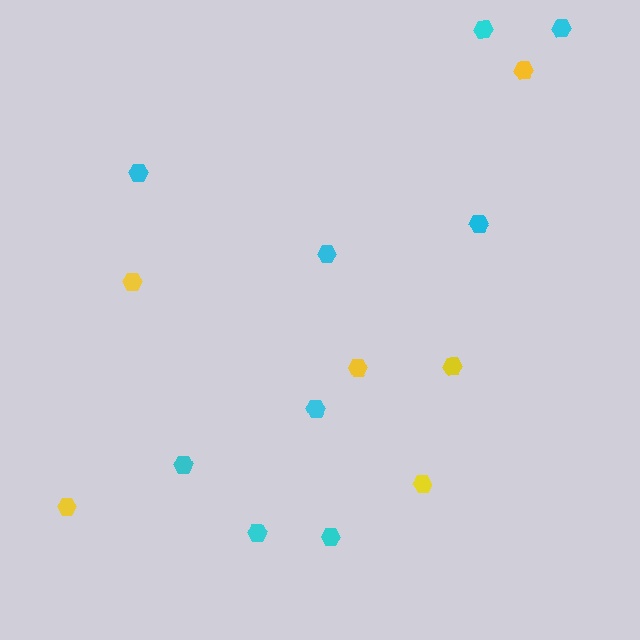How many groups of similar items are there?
There are 2 groups: one group of yellow hexagons (6) and one group of cyan hexagons (9).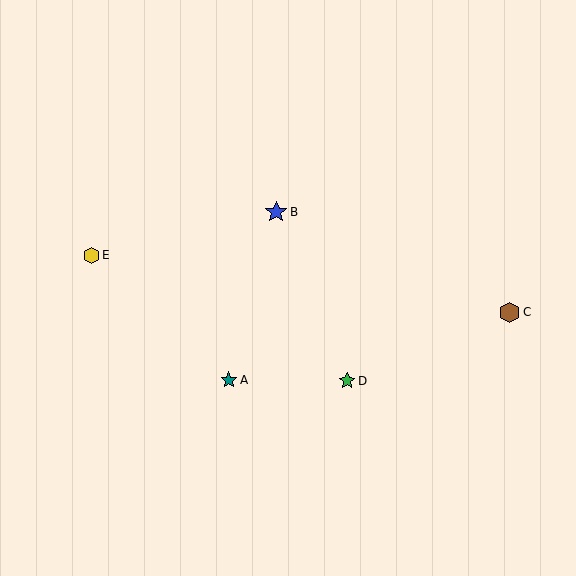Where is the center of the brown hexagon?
The center of the brown hexagon is at (510, 312).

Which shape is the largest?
The blue star (labeled B) is the largest.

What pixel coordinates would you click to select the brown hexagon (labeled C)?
Click at (510, 312) to select the brown hexagon C.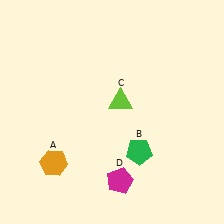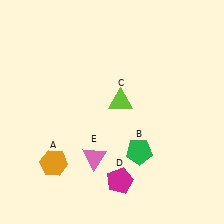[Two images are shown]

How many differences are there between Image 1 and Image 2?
There is 1 difference between the two images.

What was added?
A pink triangle (E) was added in Image 2.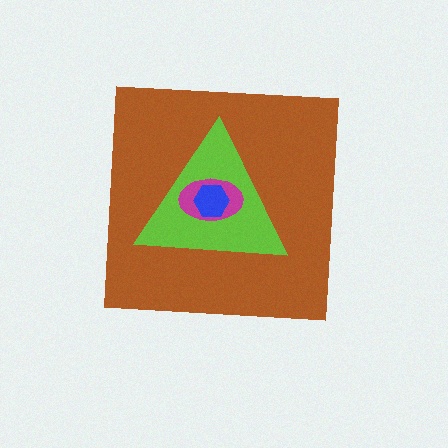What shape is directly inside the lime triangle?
The magenta ellipse.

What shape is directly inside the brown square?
The lime triangle.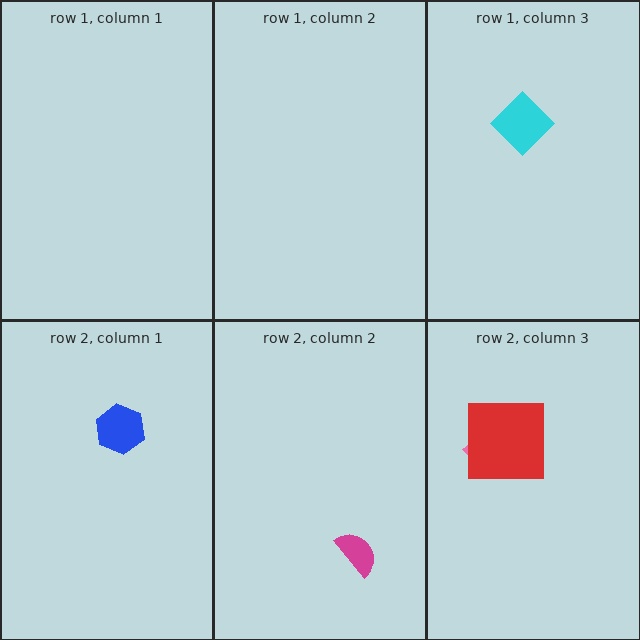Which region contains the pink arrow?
The row 2, column 3 region.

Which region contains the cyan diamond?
The row 1, column 3 region.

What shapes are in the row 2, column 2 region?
The magenta semicircle.